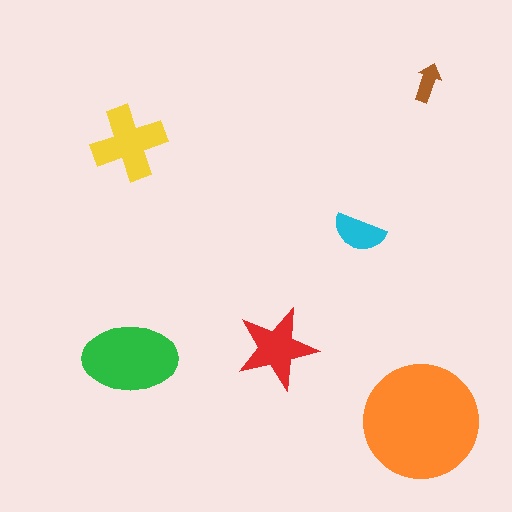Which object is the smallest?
The brown arrow.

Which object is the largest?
The orange circle.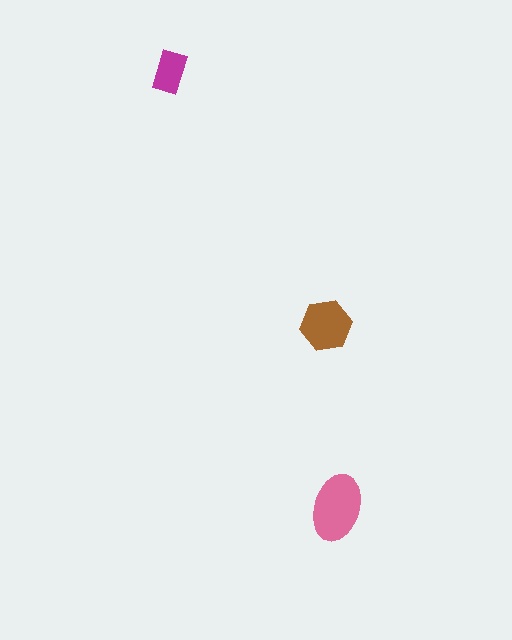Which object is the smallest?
The magenta rectangle.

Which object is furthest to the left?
The magenta rectangle is leftmost.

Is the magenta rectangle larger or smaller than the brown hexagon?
Smaller.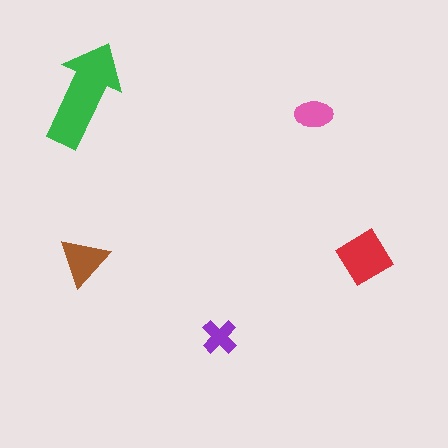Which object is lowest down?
The purple cross is bottommost.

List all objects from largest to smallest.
The green arrow, the red diamond, the brown triangle, the pink ellipse, the purple cross.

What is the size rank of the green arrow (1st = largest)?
1st.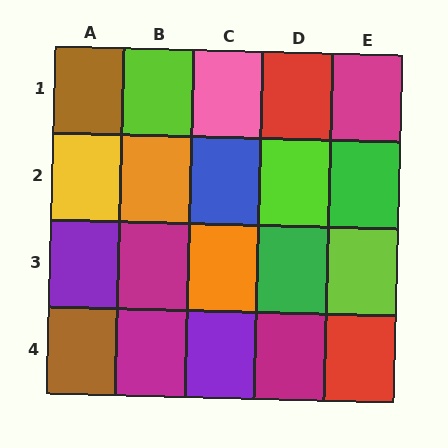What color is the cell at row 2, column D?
Lime.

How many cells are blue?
1 cell is blue.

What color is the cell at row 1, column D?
Red.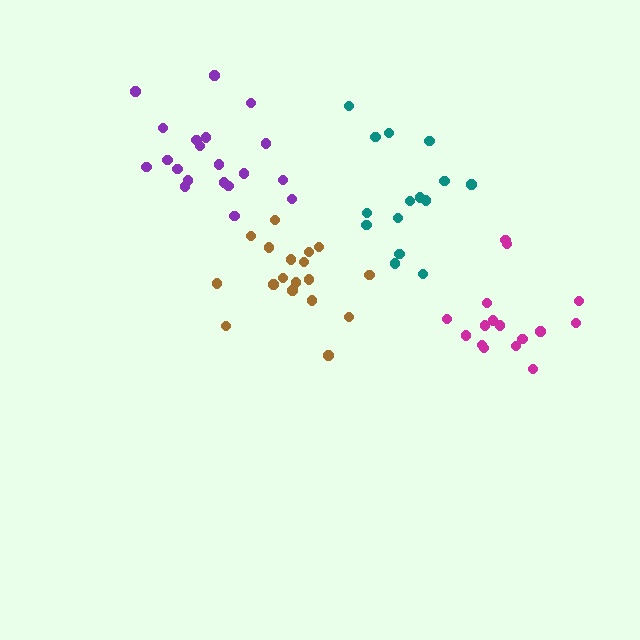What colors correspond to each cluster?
The clusters are colored: teal, magenta, purple, brown.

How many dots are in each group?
Group 1: 16 dots, Group 2: 16 dots, Group 3: 20 dots, Group 4: 18 dots (70 total).